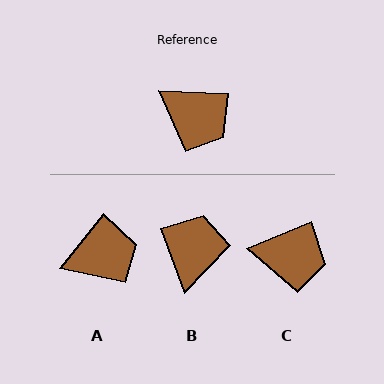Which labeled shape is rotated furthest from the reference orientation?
B, about 113 degrees away.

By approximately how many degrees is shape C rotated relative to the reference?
Approximately 25 degrees counter-clockwise.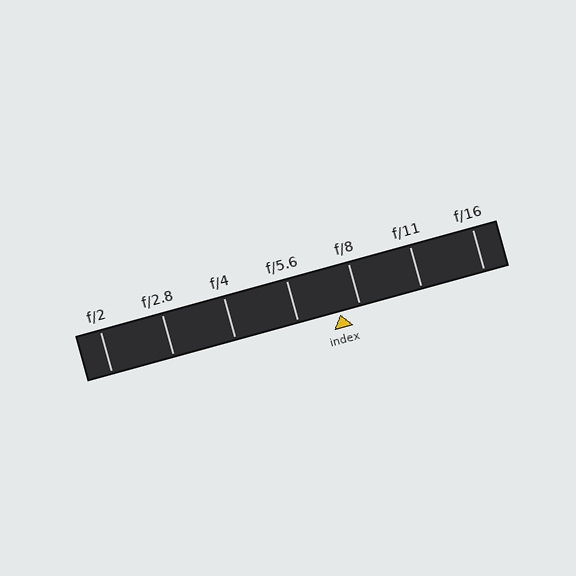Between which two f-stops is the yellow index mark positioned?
The index mark is between f/5.6 and f/8.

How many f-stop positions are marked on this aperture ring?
There are 7 f-stop positions marked.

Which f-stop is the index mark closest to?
The index mark is closest to f/8.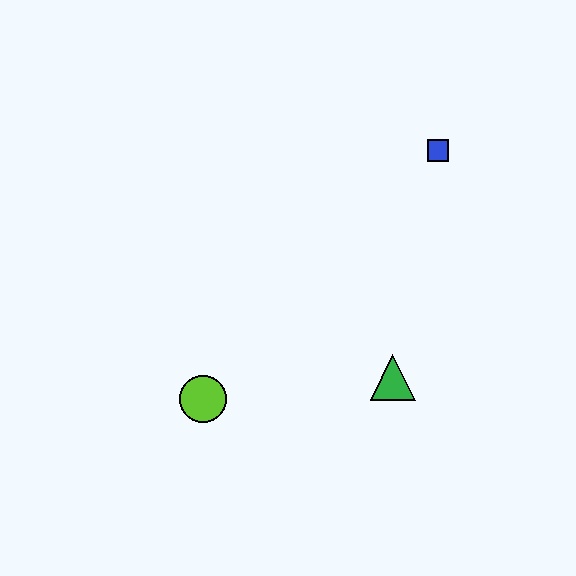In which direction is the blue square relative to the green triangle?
The blue square is above the green triangle.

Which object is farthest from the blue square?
The lime circle is farthest from the blue square.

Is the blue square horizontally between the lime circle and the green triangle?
No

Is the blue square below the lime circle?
No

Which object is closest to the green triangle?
The lime circle is closest to the green triangle.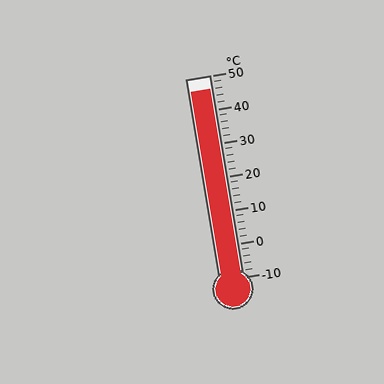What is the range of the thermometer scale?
The thermometer scale ranges from -10°C to 50°C.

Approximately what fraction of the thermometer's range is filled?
The thermometer is filled to approximately 95% of its range.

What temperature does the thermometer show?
The thermometer shows approximately 46°C.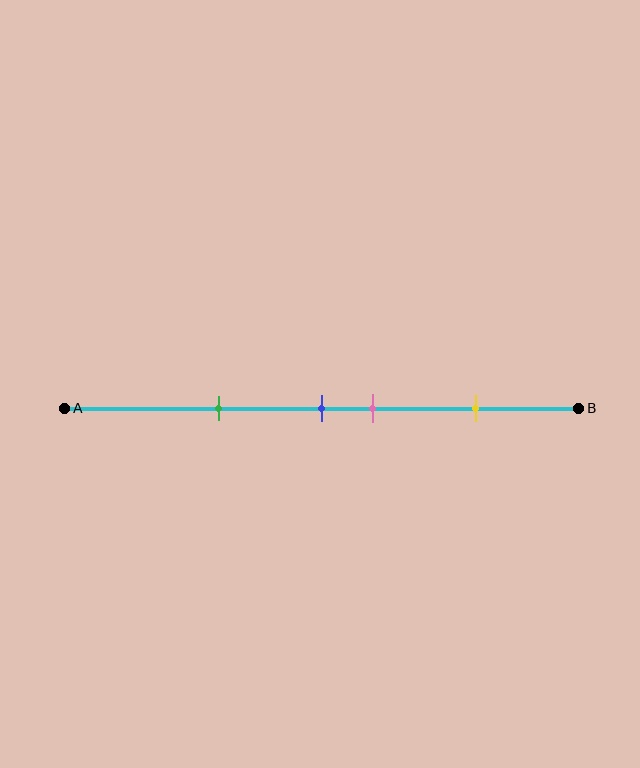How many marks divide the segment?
There are 4 marks dividing the segment.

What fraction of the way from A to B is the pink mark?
The pink mark is approximately 60% (0.6) of the way from A to B.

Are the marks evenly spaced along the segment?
No, the marks are not evenly spaced.